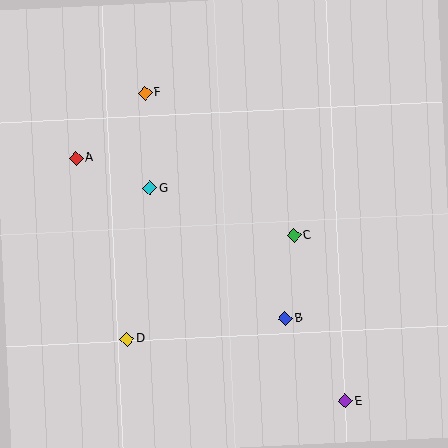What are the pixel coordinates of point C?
Point C is at (294, 235).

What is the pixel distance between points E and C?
The distance between E and C is 173 pixels.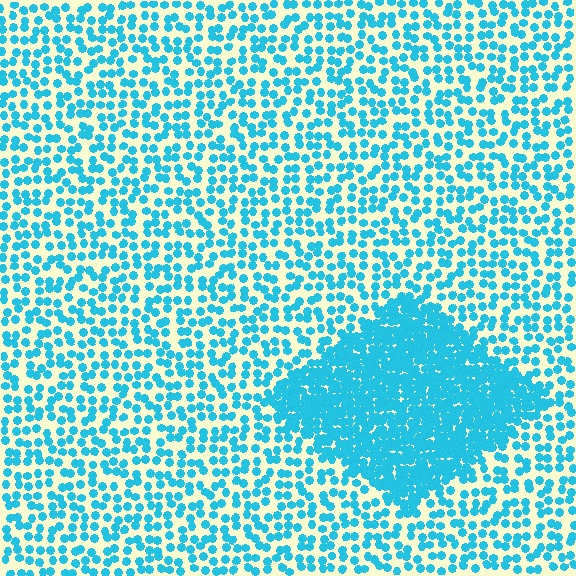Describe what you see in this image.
The image contains small cyan elements arranged at two different densities. A diamond-shaped region is visible where the elements are more densely packed than the surrounding area.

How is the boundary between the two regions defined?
The boundary is defined by a change in element density (approximately 2.7x ratio). All elements are the same color, size, and shape.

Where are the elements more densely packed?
The elements are more densely packed inside the diamond boundary.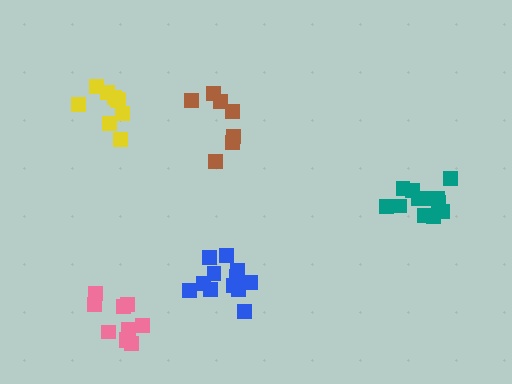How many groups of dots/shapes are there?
There are 5 groups.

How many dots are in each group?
Group 1: 10 dots, Group 2: 12 dots, Group 3: 7 dots, Group 4: 12 dots, Group 5: 9 dots (50 total).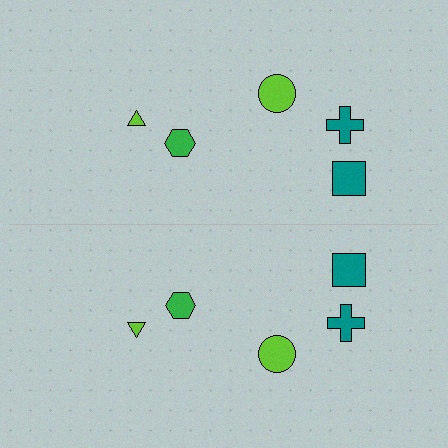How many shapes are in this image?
There are 10 shapes in this image.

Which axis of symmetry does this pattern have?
The pattern has a horizontal axis of symmetry running through the center of the image.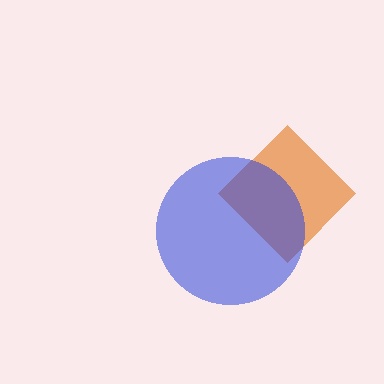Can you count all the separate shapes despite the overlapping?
Yes, there are 2 separate shapes.